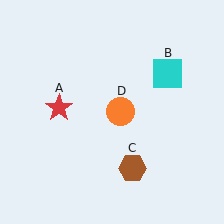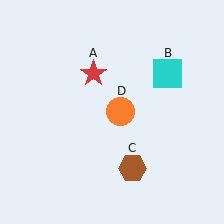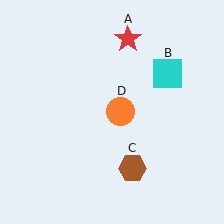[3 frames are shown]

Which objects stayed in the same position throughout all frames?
Cyan square (object B) and brown hexagon (object C) and orange circle (object D) remained stationary.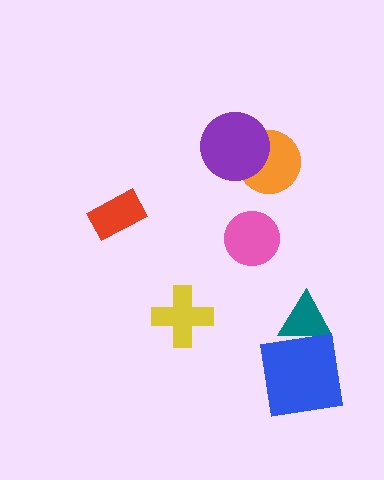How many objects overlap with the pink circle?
0 objects overlap with the pink circle.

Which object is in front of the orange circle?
The purple circle is in front of the orange circle.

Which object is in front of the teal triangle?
The blue square is in front of the teal triangle.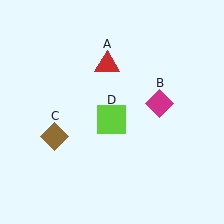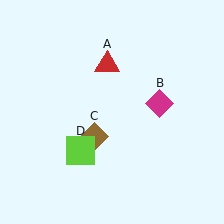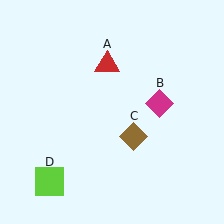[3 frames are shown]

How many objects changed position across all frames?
2 objects changed position: brown diamond (object C), lime square (object D).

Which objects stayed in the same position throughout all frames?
Red triangle (object A) and magenta diamond (object B) remained stationary.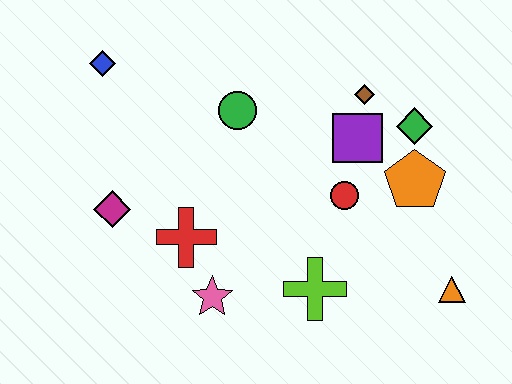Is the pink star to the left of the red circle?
Yes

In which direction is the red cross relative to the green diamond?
The red cross is to the left of the green diamond.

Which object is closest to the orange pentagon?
The green diamond is closest to the orange pentagon.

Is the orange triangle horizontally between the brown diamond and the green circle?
No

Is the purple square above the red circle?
Yes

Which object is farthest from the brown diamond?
The magenta diamond is farthest from the brown diamond.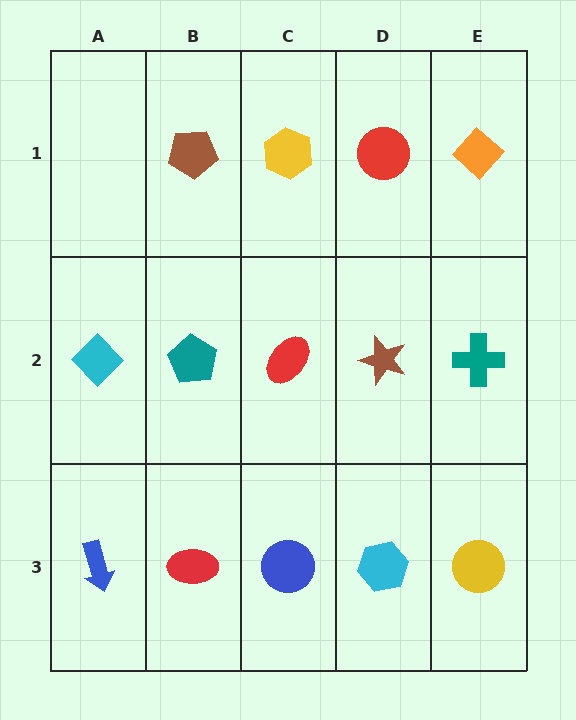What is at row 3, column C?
A blue circle.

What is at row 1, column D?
A red circle.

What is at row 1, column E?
An orange diamond.